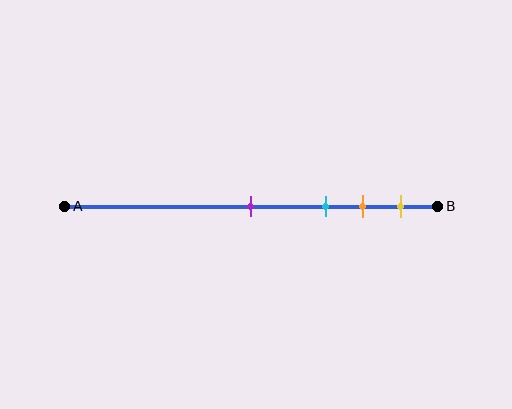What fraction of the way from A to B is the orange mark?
The orange mark is approximately 80% (0.8) of the way from A to B.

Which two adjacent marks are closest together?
The orange and yellow marks are the closest adjacent pair.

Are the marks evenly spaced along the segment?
No, the marks are not evenly spaced.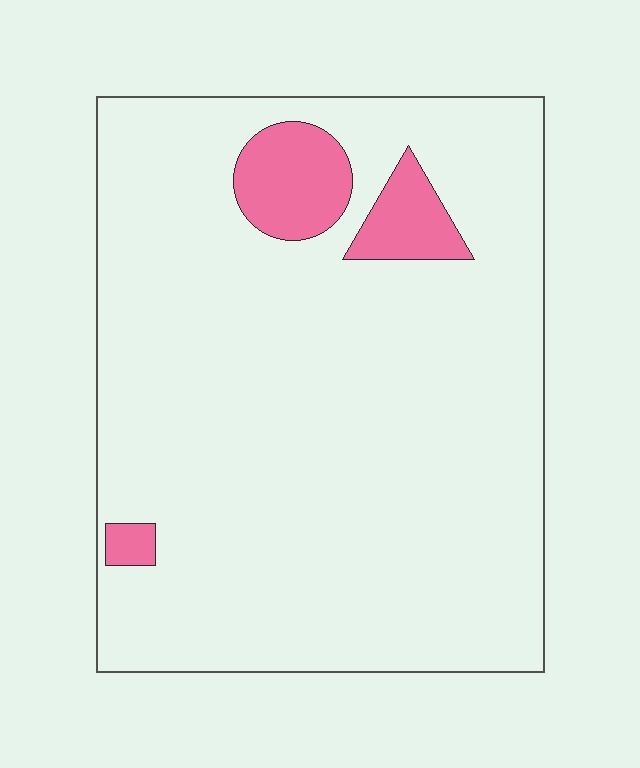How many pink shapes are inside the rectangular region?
3.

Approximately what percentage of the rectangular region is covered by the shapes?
Approximately 10%.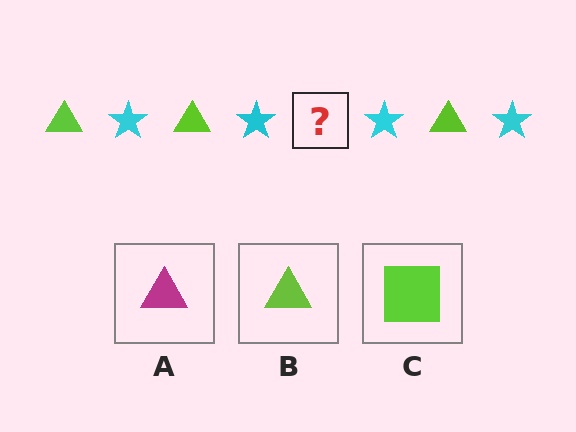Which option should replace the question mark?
Option B.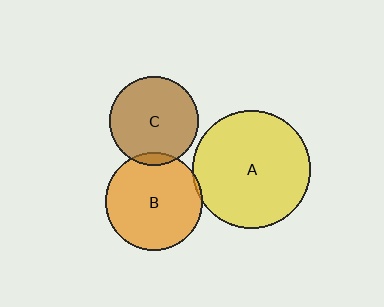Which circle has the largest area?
Circle A (yellow).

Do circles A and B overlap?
Yes.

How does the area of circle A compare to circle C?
Approximately 1.8 times.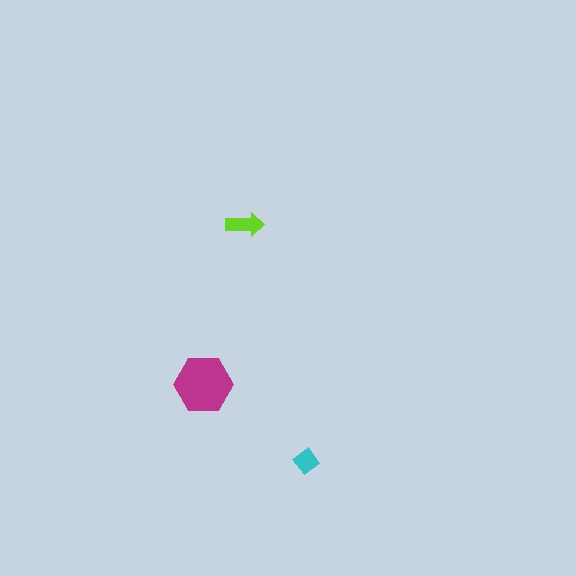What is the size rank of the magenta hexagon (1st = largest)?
1st.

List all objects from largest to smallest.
The magenta hexagon, the lime arrow, the cyan diamond.